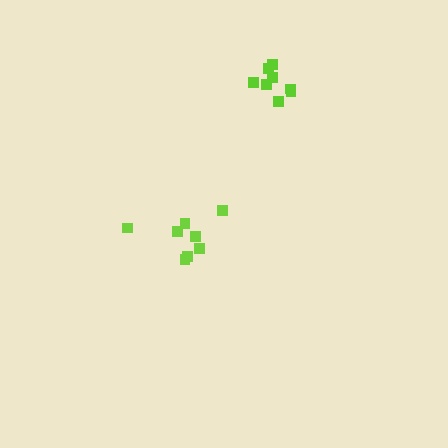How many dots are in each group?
Group 1: 8 dots, Group 2: 8 dots (16 total).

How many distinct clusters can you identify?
There are 2 distinct clusters.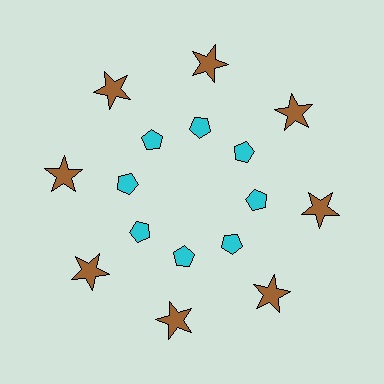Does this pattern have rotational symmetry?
Yes, this pattern has 8-fold rotational symmetry. It looks the same after rotating 45 degrees around the center.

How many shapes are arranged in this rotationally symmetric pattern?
There are 16 shapes, arranged in 8 groups of 2.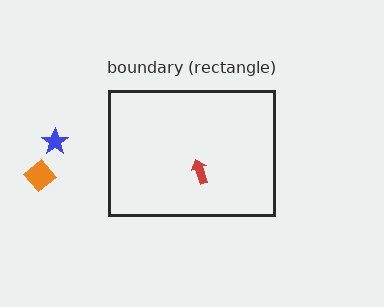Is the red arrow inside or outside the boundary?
Inside.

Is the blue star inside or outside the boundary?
Outside.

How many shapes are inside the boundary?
1 inside, 2 outside.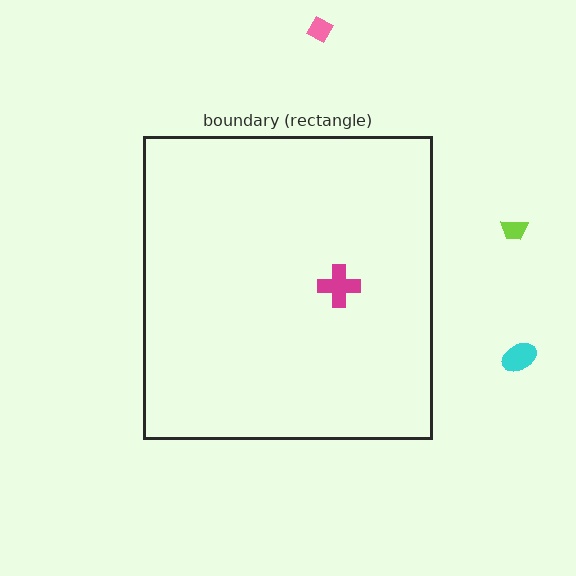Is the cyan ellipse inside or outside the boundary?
Outside.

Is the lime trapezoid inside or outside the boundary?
Outside.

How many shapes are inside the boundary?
1 inside, 3 outside.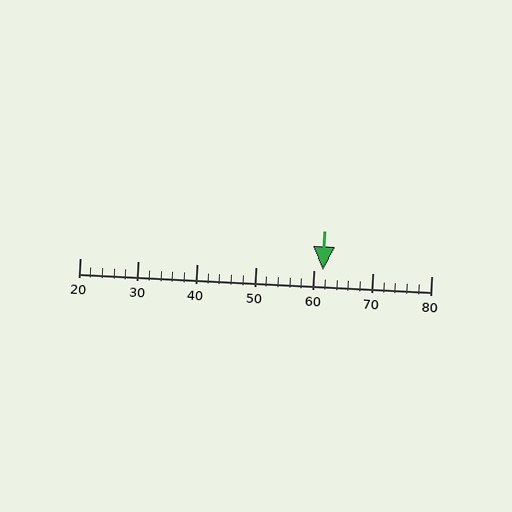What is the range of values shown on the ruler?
The ruler shows values from 20 to 80.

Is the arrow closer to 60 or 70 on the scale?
The arrow is closer to 60.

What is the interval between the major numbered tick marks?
The major tick marks are spaced 10 units apart.